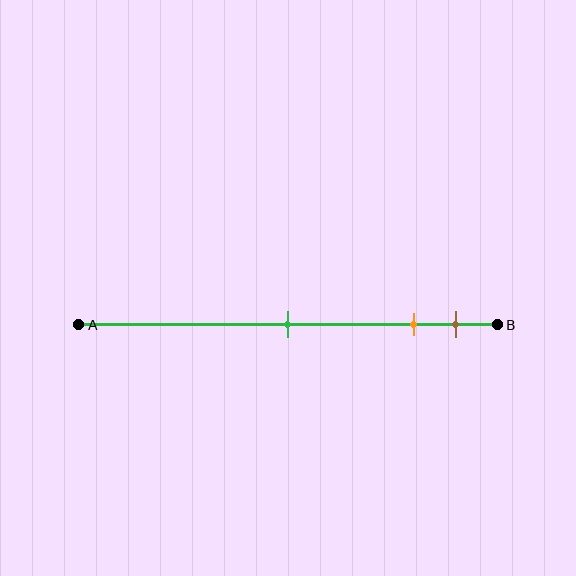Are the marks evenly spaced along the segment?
No, the marks are not evenly spaced.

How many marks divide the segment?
There are 3 marks dividing the segment.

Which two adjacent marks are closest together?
The orange and brown marks are the closest adjacent pair.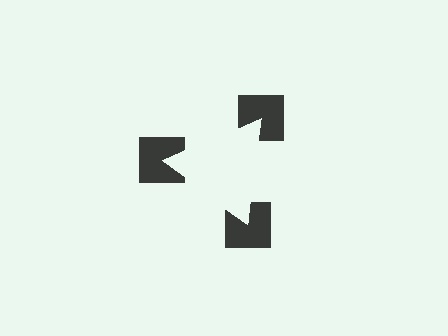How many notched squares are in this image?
There are 3 — one at each vertex of the illusory triangle.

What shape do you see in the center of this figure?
An illusory triangle — its edges are inferred from the aligned wedge cuts in the notched squares, not physically drawn.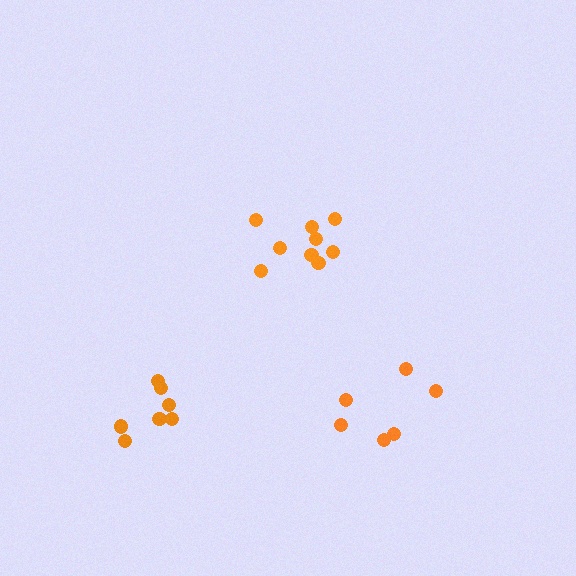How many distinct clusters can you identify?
There are 3 distinct clusters.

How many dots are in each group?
Group 1: 7 dots, Group 2: 6 dots, Group 3: 9 dots (22 total).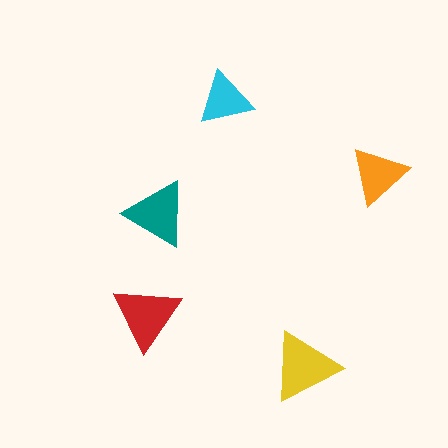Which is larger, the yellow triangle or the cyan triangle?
The yellow one.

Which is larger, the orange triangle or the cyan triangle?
The orange one.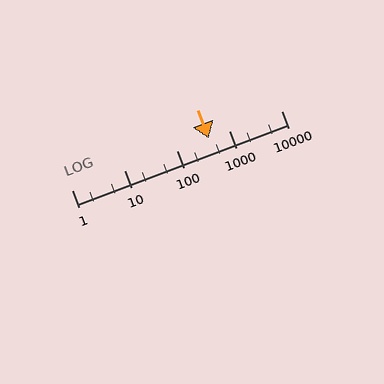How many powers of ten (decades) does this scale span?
The scale spans 4 decades, from 1 to 10000.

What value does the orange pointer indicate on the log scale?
The pointer indicates approximately 410.